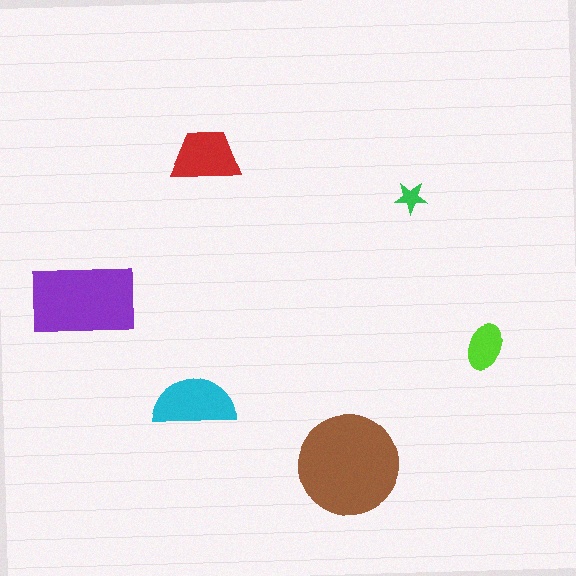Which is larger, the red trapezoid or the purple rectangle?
The purple rectangle.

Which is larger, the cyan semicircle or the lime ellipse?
The cyan semicircle.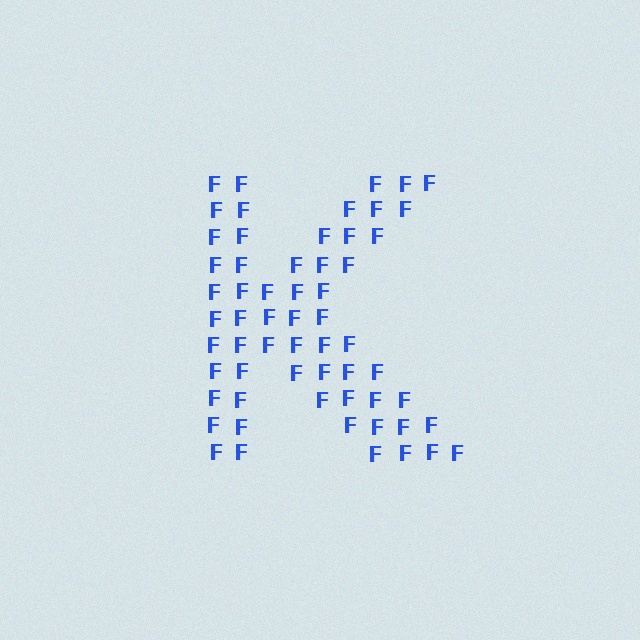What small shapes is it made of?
It is made of small letter F's.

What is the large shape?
The large shape is the letter K.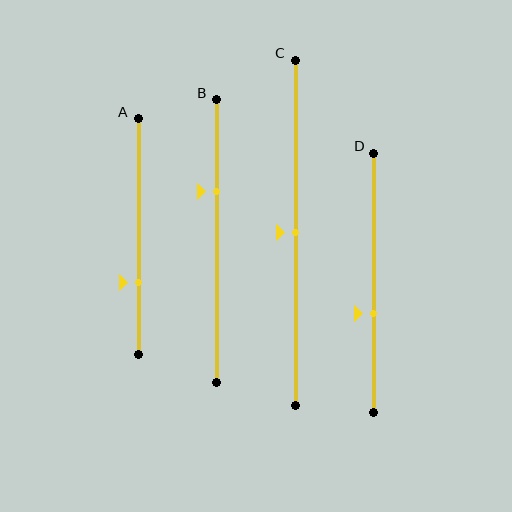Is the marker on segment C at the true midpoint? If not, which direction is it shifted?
Yes, the marker on segment C is at the true midpoint.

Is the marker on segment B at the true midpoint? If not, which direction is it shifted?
No, the marker on segment B is shifted upward by about 18% of the segment length.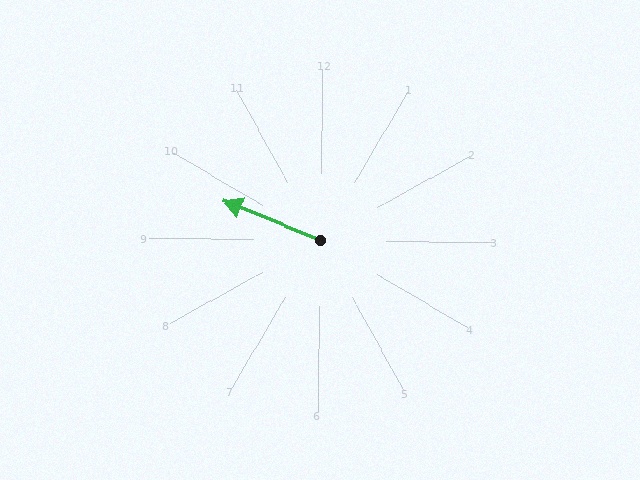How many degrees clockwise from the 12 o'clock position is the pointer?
Approximately 292 degrees.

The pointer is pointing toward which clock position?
Roughly 10 o'clock.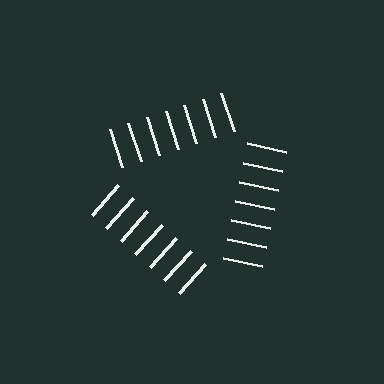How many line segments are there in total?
21 — 7 along each of the 3 edges.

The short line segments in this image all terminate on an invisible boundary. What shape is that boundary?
An illusory triangle — the line segments terminate on its edges but no continuous stroke is drawn.